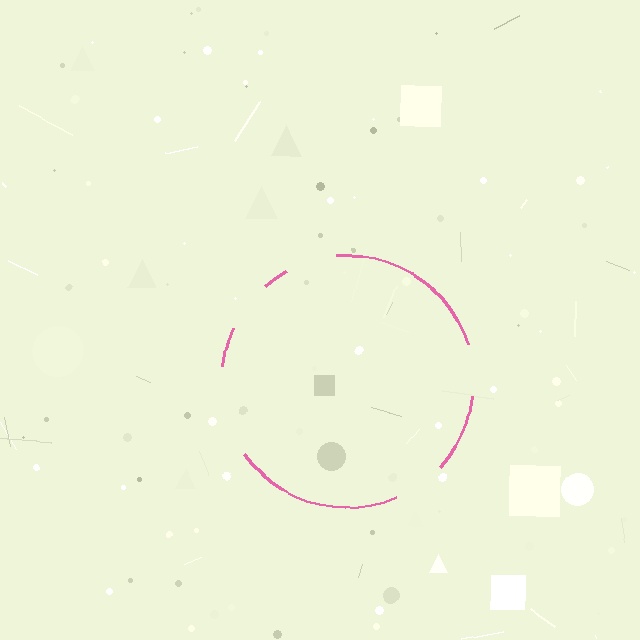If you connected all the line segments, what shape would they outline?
They would outline a circle.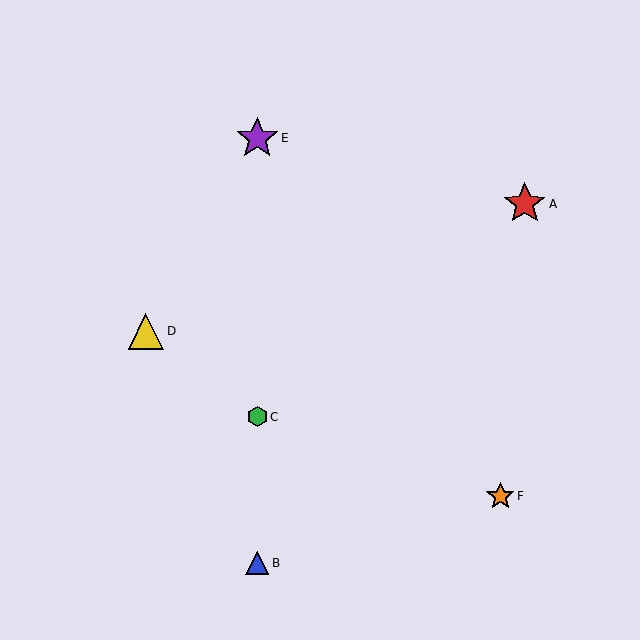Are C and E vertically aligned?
Yes, both are at x≈257.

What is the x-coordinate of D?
Object D is at x≈146.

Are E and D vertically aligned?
No, E is at x≈257 and D is at x≈146.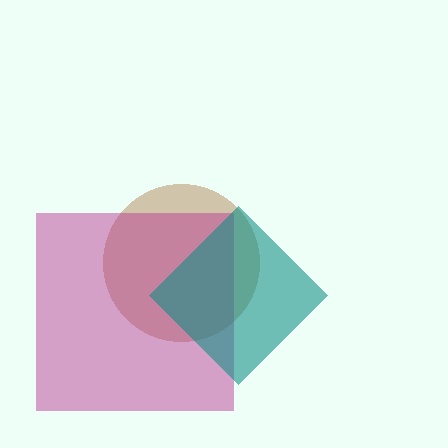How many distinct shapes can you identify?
There are 3 distinct shapes: a brown circle, a magenta square, a teal diamond.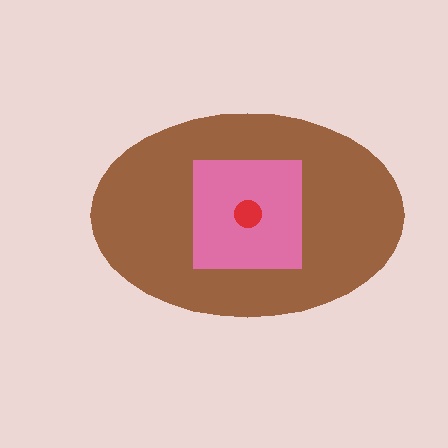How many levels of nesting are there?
3.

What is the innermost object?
The red circle.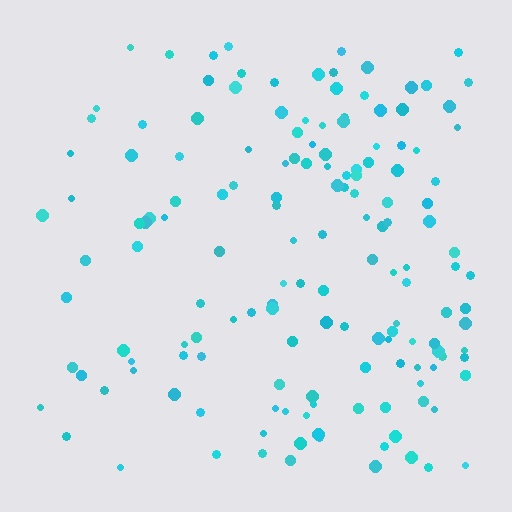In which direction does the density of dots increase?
From left to right, with the right side densest.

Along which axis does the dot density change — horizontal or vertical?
Horizontal.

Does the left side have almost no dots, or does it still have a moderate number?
Still a moderate number, just noticeably fewer than the right.